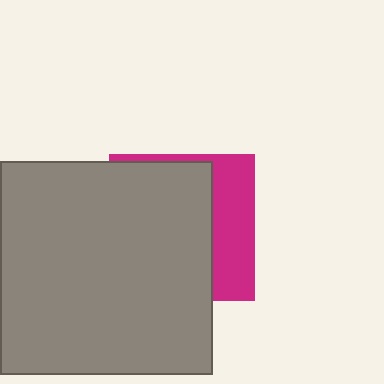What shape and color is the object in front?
The object in front is a gray square.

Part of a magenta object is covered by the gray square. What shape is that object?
It is a square.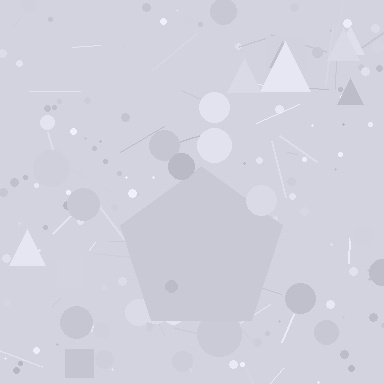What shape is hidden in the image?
A pentagon is hidden in the image.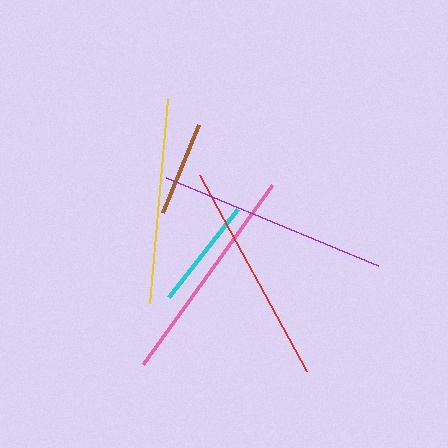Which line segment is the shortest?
The brown line is the shortest at approximately 95 pixels.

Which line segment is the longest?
The purple line is the longest at approximately 229 pixels.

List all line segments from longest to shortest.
From longest to shortest: purple, red, pink, yellow, cyan, brown.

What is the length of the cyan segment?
The cyan segment is approximately 112 pixels long.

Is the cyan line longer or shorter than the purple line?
The purple line is longer than the cyan line.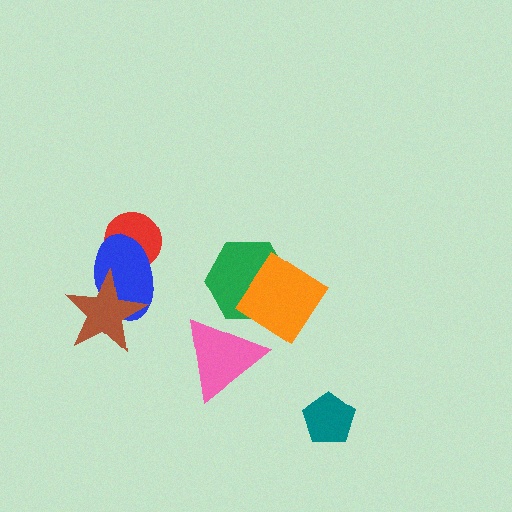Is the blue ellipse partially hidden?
Yes, it is partially covered by another shape.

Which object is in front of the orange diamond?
The pink triangle is in front of the orange diamond.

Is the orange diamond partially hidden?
Yes, it is partially covered by another shape.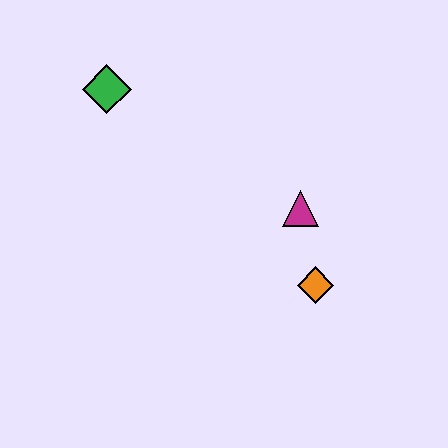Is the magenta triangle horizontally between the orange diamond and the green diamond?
Yes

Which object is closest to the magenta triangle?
The orange diamond is closest to the magenta triangle.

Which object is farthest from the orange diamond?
The green diamond is farthest from the orange diamond.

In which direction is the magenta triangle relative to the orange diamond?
The magenta triangle is above the orange diamond.